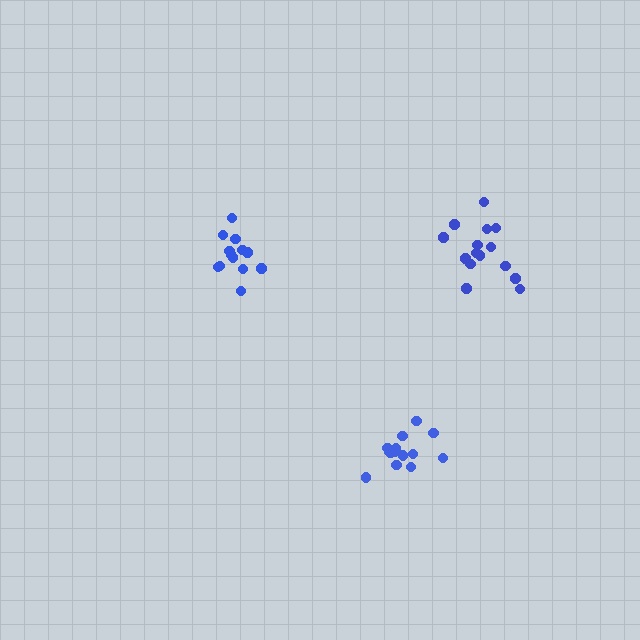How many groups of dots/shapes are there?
There are 3 groups.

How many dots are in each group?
Group 1: 15 dots, Group 2: 15 dots, Group 3: 13 dots (43 total).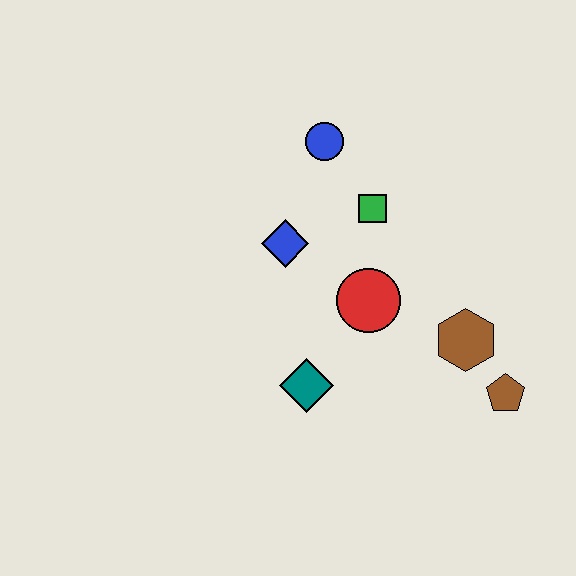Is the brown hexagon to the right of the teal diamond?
Yes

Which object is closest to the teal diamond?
The red circle is closest to the teal diamond.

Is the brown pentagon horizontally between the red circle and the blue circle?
No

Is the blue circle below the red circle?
No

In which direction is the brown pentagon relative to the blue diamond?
The brown pentagon is to the right of the blue diamond.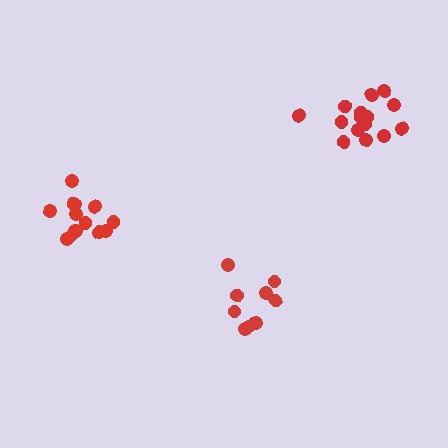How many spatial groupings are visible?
There are 3 spatial groupings.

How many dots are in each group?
Group 1: 10 dots, Group 2: 16 dots, Group 3: 14 dots (40 total).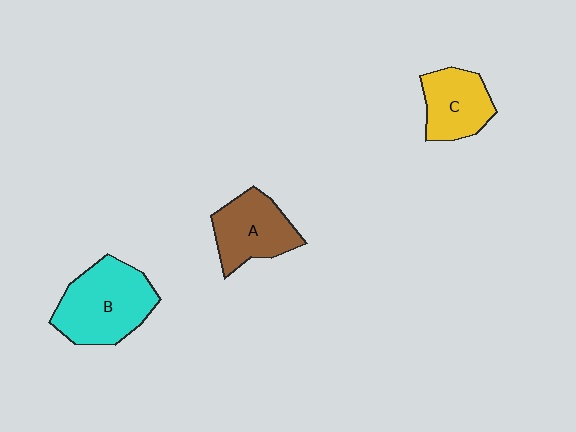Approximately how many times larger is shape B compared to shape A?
Approximately 1.3 times.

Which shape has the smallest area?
Shape C (yellow).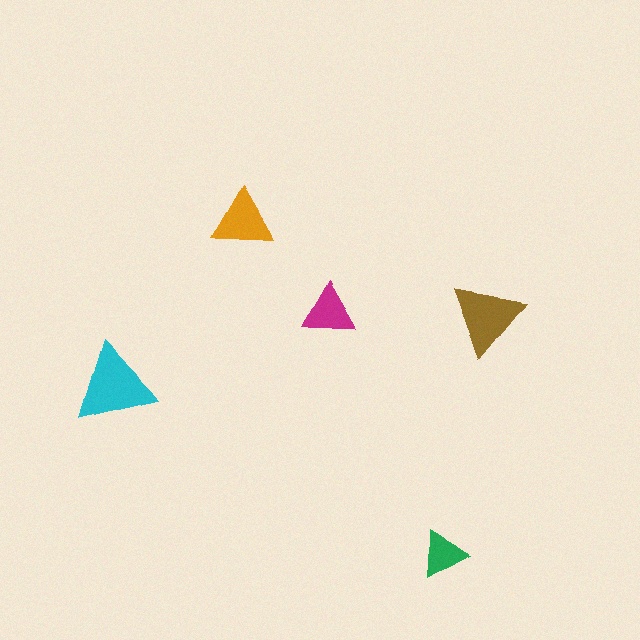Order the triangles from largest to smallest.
the cyan one, the brown one, the orange one, the magenta one, the green one.